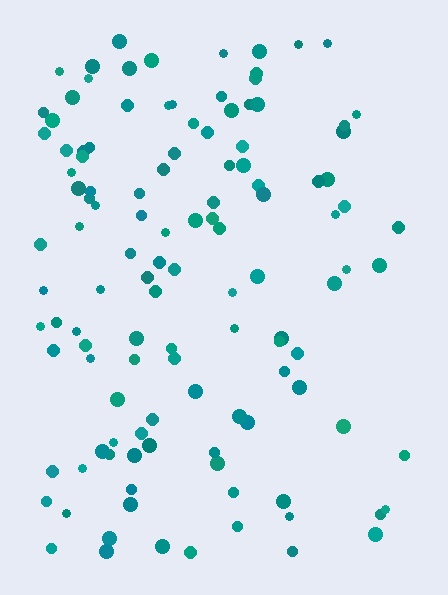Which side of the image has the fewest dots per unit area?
The right.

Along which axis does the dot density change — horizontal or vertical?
Horizontal.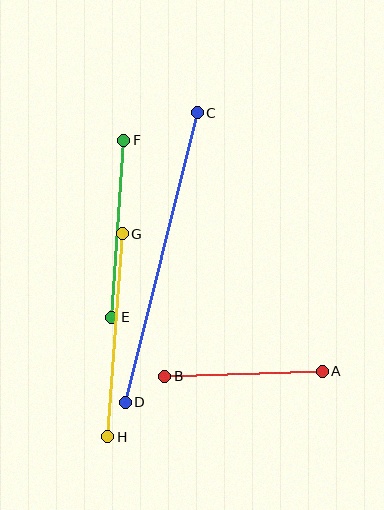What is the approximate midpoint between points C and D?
The midpoint is at approximately (161, 257) pixels.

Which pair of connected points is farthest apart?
Points C and D are farthest apart.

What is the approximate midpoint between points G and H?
The midpoint is at approximately (115, 335) pixels.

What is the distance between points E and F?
The distance is approximately 177 pixels.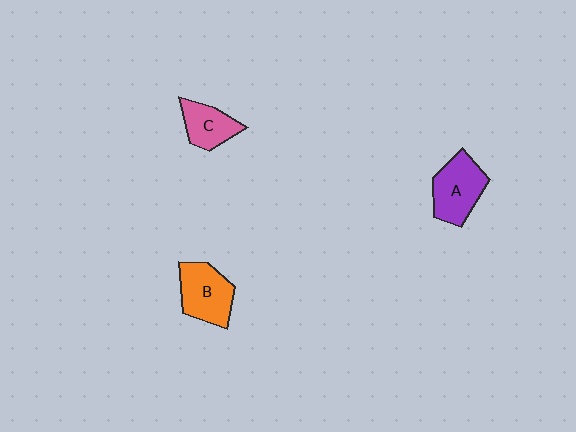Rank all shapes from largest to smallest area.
From largest to smallest: A (purple), B (orange), C (pink).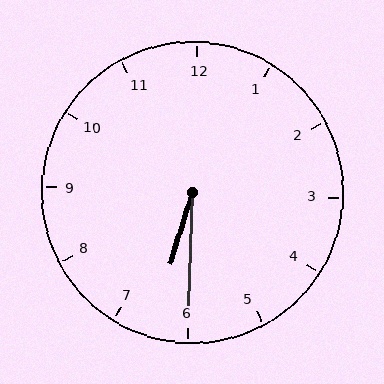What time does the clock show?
6:30.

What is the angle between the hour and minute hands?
Approximately 15 degrees.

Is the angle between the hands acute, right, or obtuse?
It is acute.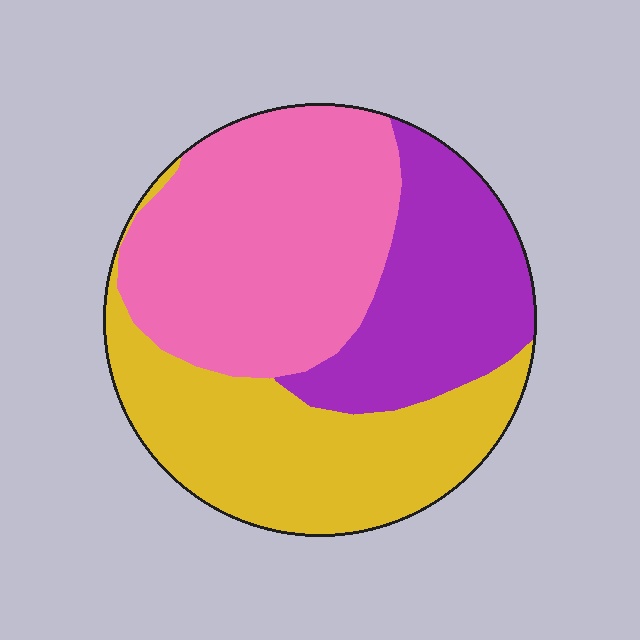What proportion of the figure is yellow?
Yellow covers about 35% of the figure.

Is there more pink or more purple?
Pink.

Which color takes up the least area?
Purple, at roughly 25%.